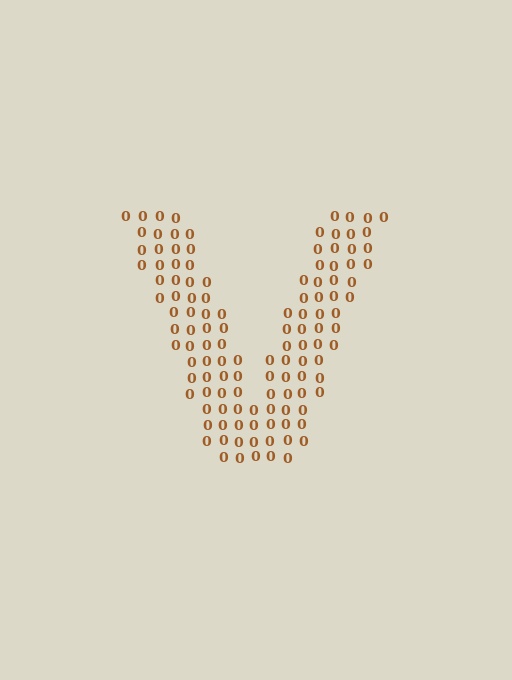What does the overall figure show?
The overall figure shows the letter V.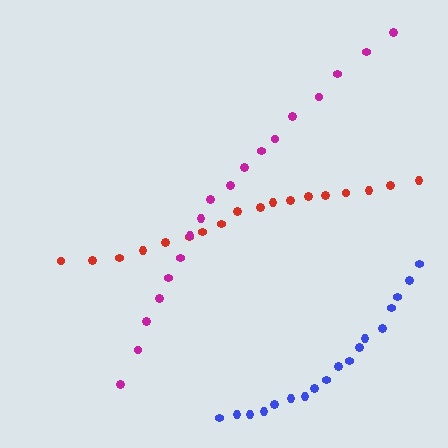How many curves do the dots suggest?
There are 3 distinct paths.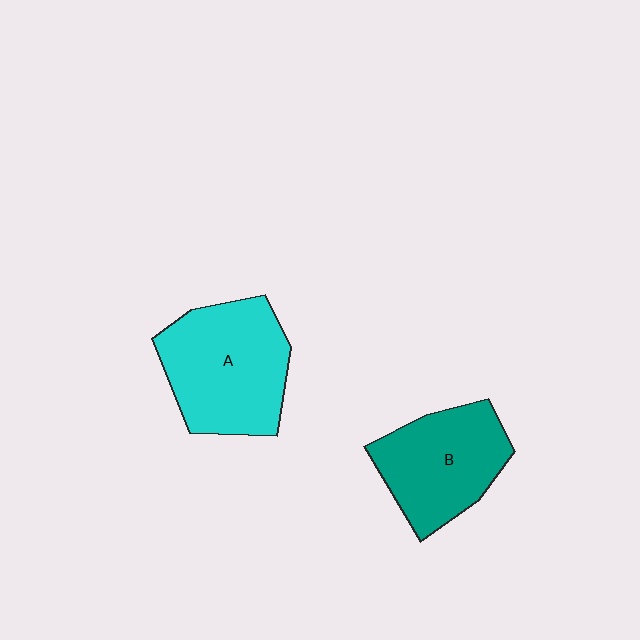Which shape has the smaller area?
Shape B (teal).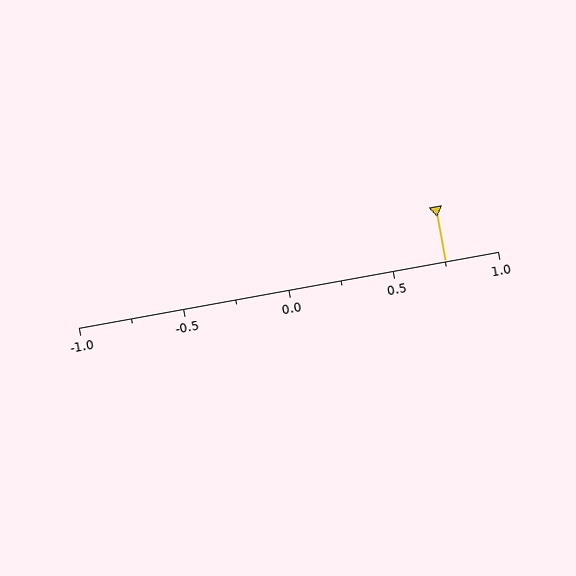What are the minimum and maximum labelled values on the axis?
The axis runs from -1.0 to 1.0.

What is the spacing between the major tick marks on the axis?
The major ticks are spaced 0.5 apart.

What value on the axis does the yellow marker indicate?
The marker indicates approximately 0.75.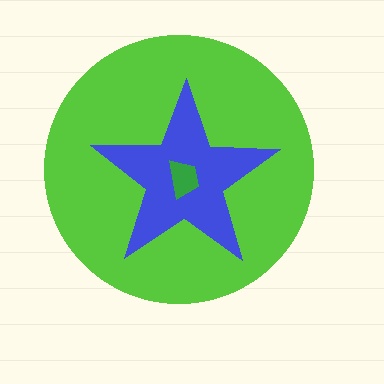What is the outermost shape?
The lime circle.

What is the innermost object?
The green trapezoid.